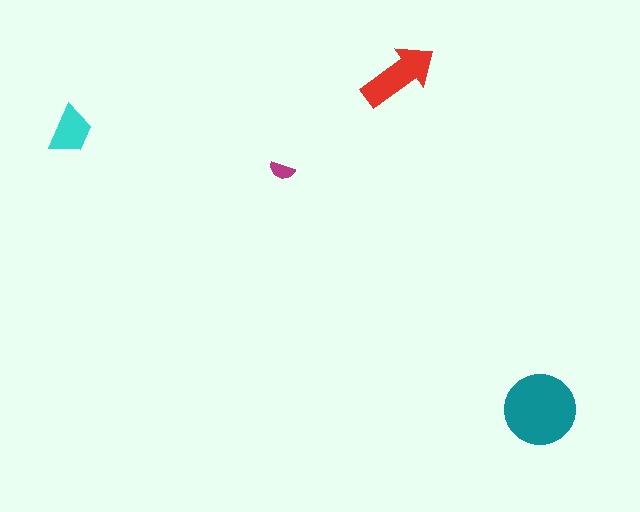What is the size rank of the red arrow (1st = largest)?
2nd.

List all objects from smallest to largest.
The magenta semicircle, the cyan trapezoid, the red arrow, the teal circle.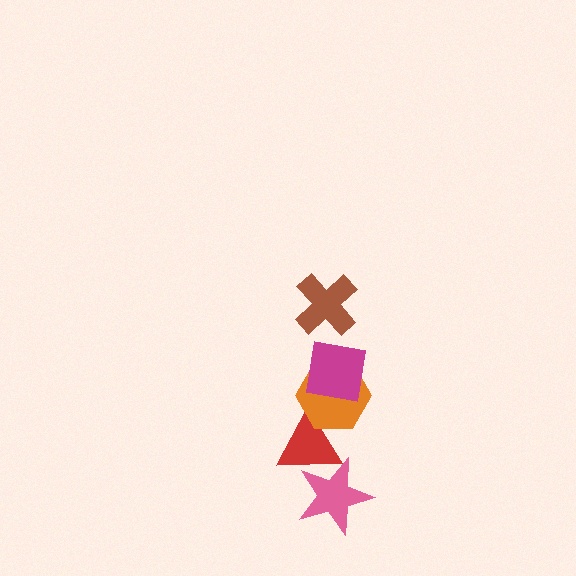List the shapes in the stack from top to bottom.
From top to bottom: the brown cross, the magenta square, the orange hexagon, the red triangle, the pink star.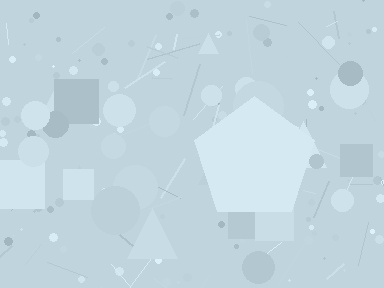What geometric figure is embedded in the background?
A pentagon is embedded in the background.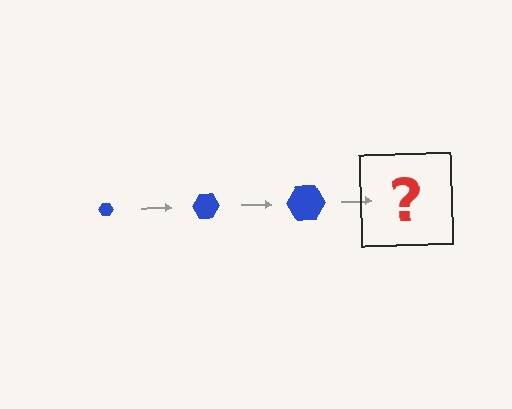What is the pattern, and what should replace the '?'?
The pattern is that the hexagon gets progressively larger each step. The '?' should be a blue hexagon, larger than the previous one.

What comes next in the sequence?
The next element should be a blue hexagon, larger than the previous one.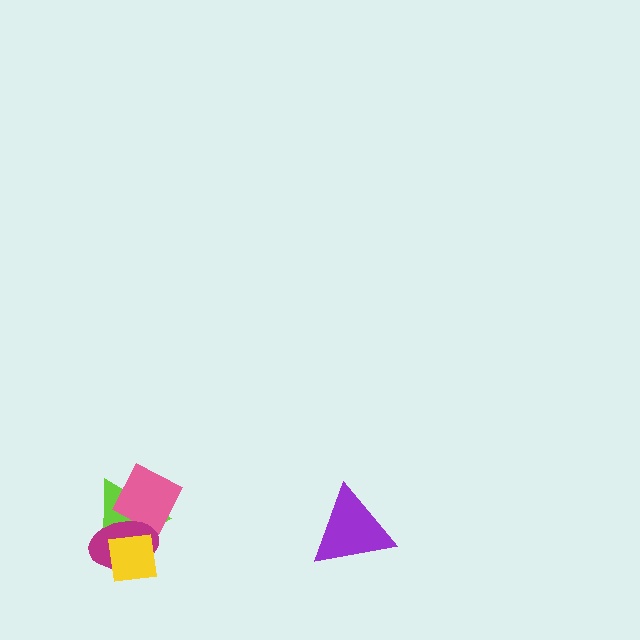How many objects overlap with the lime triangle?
3 objects overlap with the lime triangle.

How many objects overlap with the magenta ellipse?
3 objects overlap with the magenta ellipse.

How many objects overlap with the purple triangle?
0 objects overlap with the purple triangle.